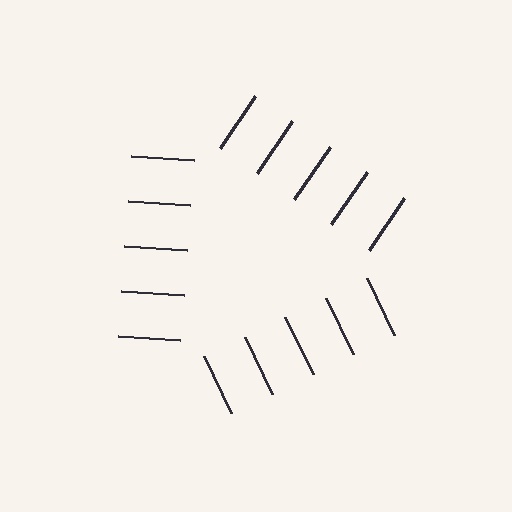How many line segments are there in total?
15 — 5 along each of the 3 edges.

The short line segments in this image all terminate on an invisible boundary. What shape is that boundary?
An illusory triangle — the line segments terminate on its edges but no continuous stroke is drawn.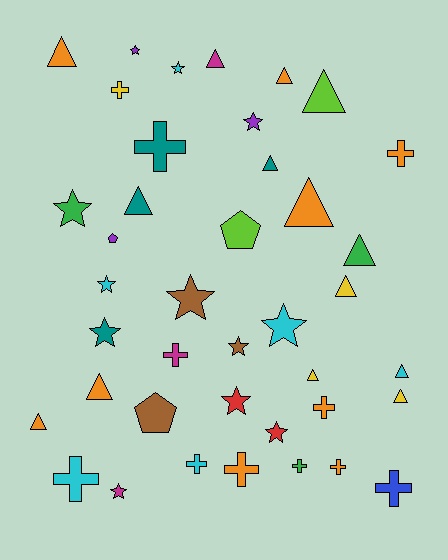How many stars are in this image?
There are 12 stars.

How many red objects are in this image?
There are 2 red objects.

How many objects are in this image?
There are 40 objects.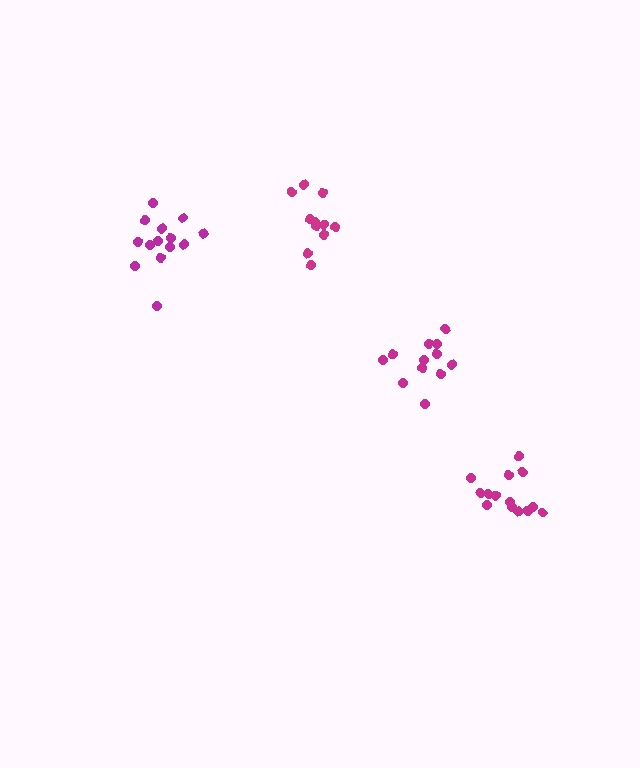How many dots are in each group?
Group 1: 11 dots, Group 2: 14 dots, Group 3: 12 dots, Group 4: 15 dots (52 total).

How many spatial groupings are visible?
There are 4 spatial groupings.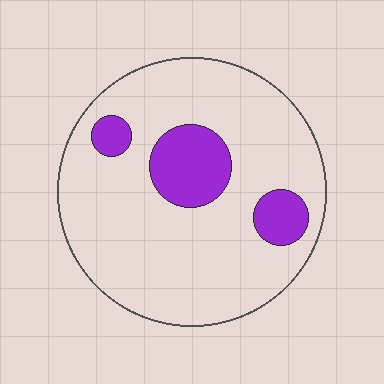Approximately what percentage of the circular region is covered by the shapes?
Approximately 15%.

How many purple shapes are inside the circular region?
3.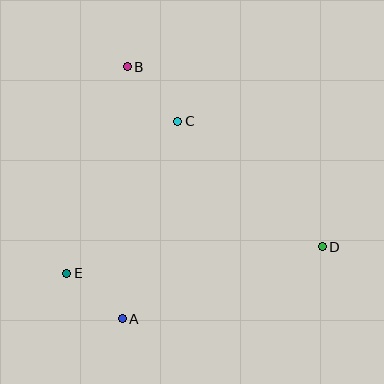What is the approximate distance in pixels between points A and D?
The distance between A and D is approximately 212 pixels.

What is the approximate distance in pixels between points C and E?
The distance between C and E is approximately 188 pixels.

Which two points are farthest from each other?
Points B and D are farthest from each other.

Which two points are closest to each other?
Points A and E are closest to each other.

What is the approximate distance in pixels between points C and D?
The distance between C and D is approximately 192 pixels.